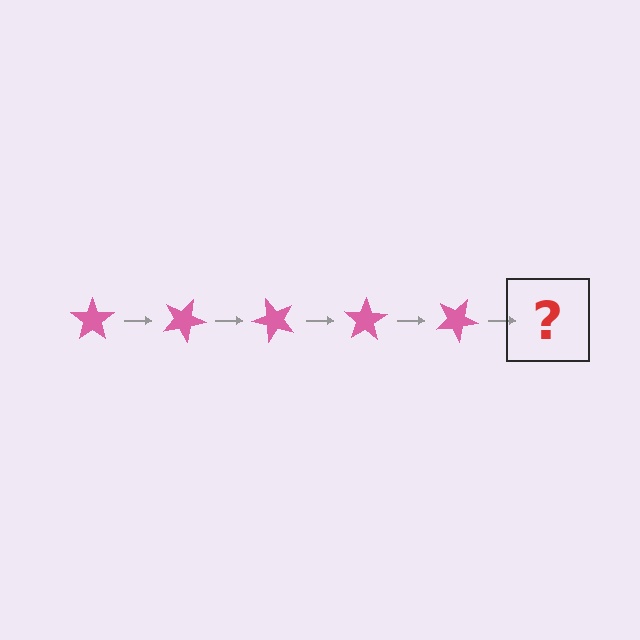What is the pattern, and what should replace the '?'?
The pattern is that the star rotates 25 degrees each step. The '?' should be a pink star rotated 125 degrees.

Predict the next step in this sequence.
The next step is a pink star rotated 125 degrees.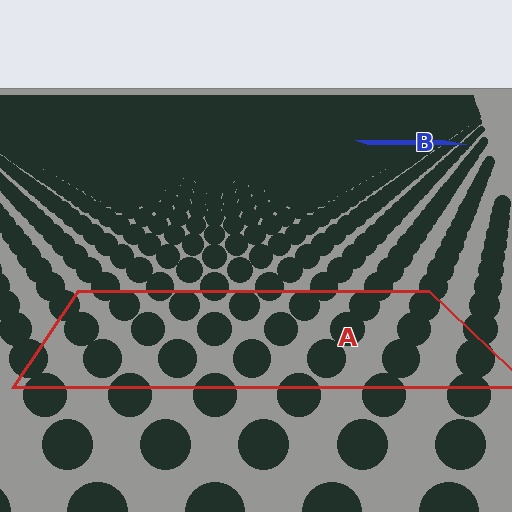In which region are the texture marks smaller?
The texture marks are smaller in region B, because it is farther away.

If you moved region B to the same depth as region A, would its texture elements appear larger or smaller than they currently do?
They would appear larger. At a closer depth, the same texture elements are projected at a bigger on-screen size.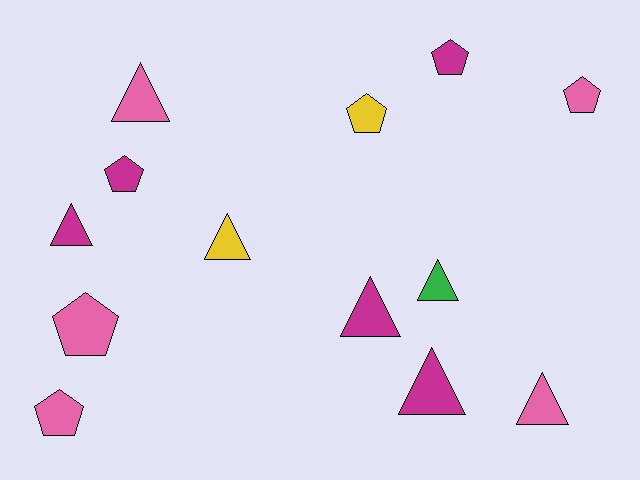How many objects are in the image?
There are 13 objects.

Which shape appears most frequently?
Triangle, with 7 objects.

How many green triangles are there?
There is 1 green triangle.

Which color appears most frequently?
Magenta, with 5 objects.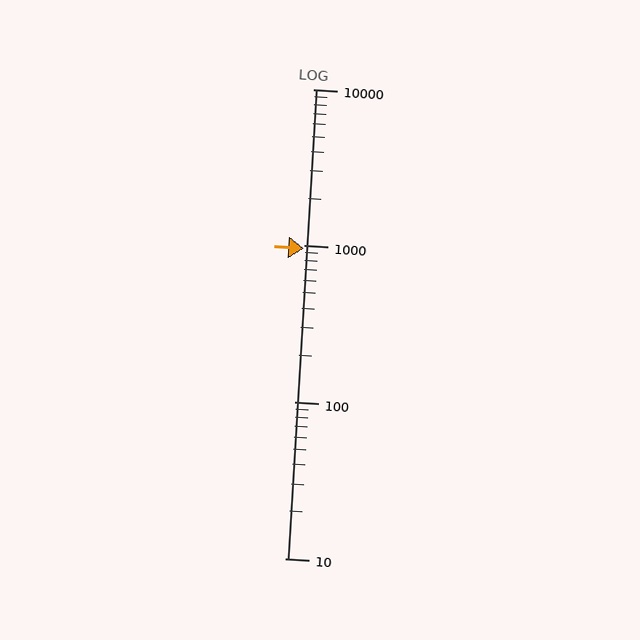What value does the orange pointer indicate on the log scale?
The pointer indicates approximately 960.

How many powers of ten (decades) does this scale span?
The scale spans 3 decades, from 10 to 10000.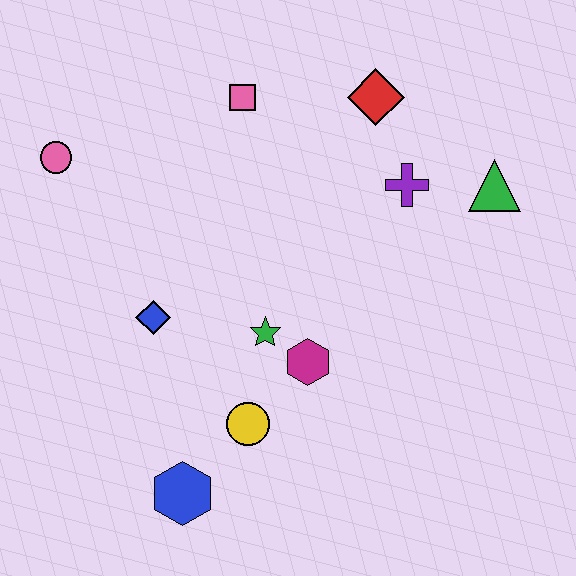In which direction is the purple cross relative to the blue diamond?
The purple cross is to the right of the blue diamond.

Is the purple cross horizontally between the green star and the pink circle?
No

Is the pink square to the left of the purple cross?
Yes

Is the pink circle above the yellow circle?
Yes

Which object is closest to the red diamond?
The purple cross is closest to the red diamond.